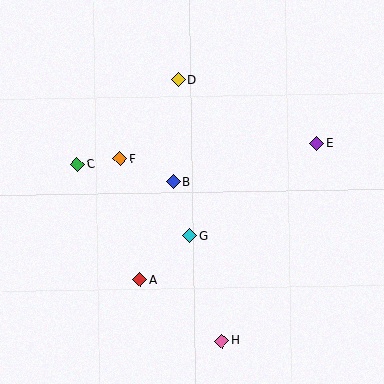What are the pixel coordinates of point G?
Point G is at (190, 236).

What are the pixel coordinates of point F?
Point F is at (120, 159).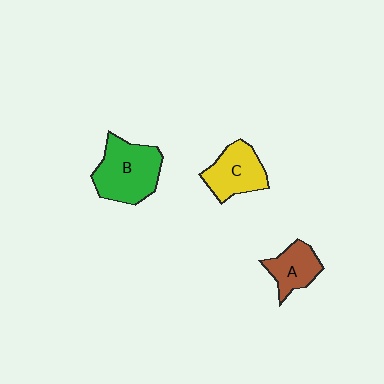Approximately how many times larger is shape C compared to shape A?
Approximately 1.3 times.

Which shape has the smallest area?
Shape A (brown).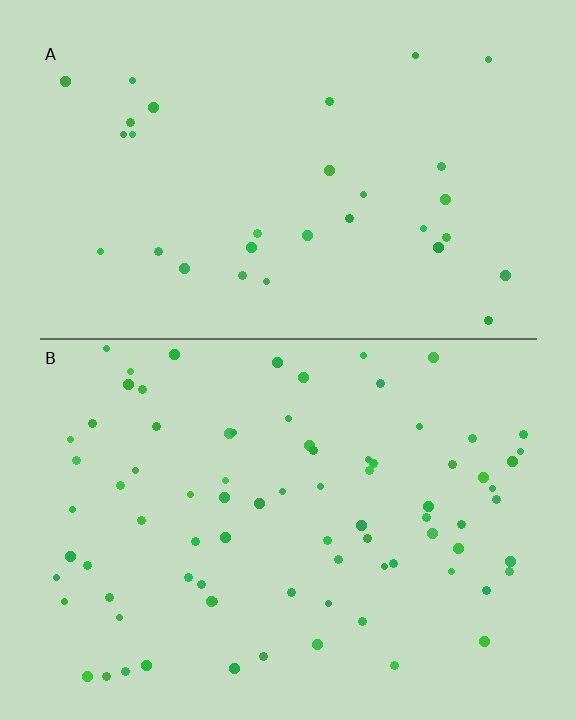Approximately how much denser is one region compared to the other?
Approximately 2.6× — region B over region A.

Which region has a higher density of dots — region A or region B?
B (the bottom).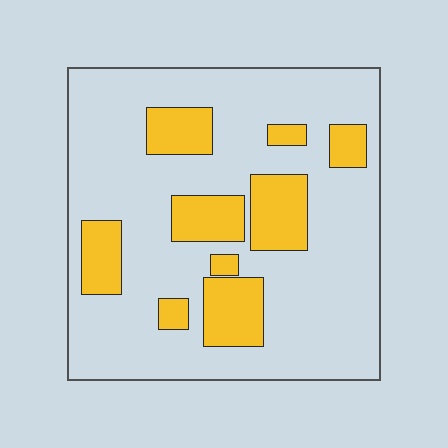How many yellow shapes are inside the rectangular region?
9.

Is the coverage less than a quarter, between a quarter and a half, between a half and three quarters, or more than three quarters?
Less than a quarter.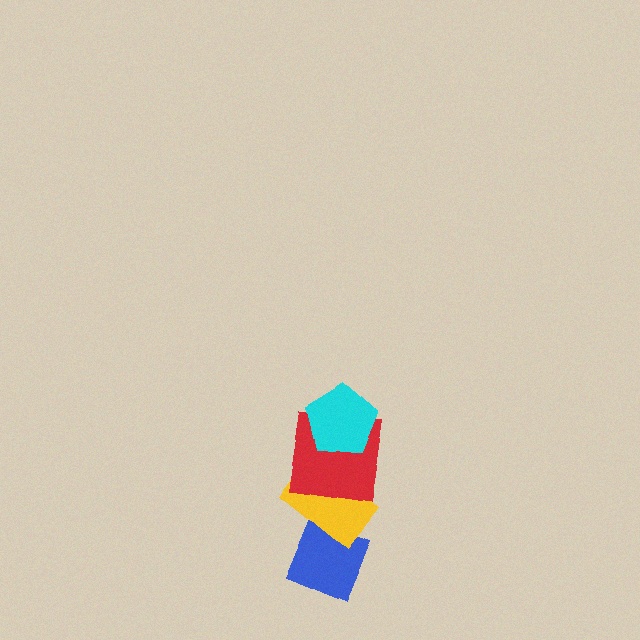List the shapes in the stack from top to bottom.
From top to bottom: the cyan pentagon, the red square, the yellow rectangle, the blue diamond.